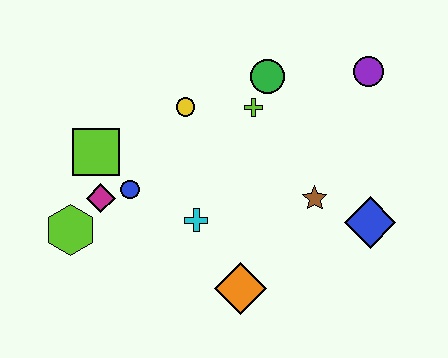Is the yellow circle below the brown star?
No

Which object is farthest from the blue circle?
The purple circle is farthest from the blue circle.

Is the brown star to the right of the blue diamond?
No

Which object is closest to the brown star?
The blue diamond is closest to the brown star.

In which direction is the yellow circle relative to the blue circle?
The yellow circle is above the blue circle.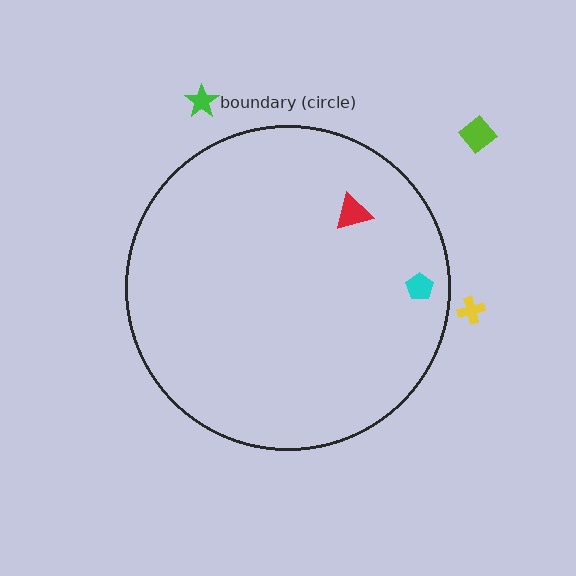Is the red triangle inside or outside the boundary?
Inside.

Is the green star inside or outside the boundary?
Outside.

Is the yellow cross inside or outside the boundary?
Outside.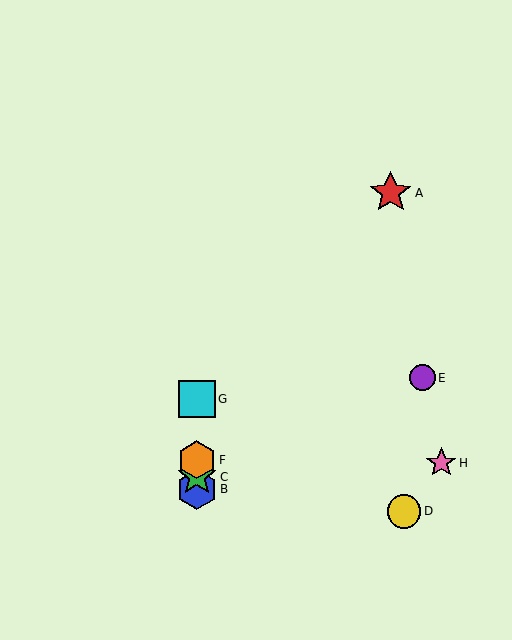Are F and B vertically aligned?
Yes, both are at x≈197.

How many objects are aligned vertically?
4 objects (B, C, F, G) are aligned vertically.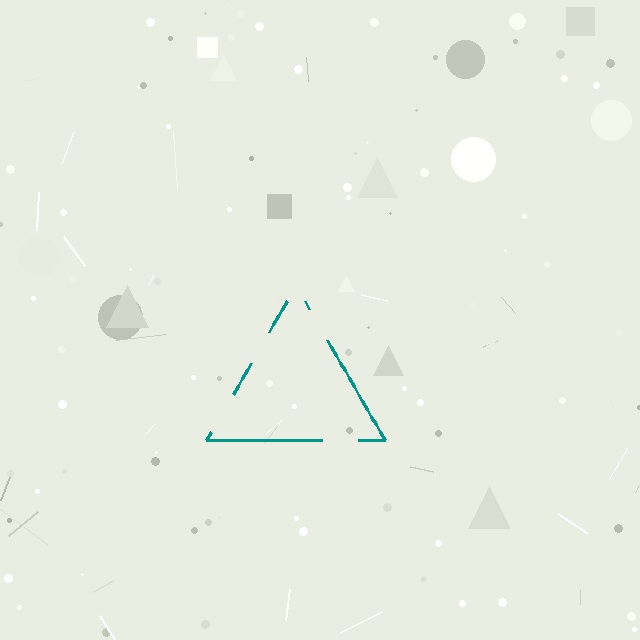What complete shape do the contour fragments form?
The contour fragments form a triangle.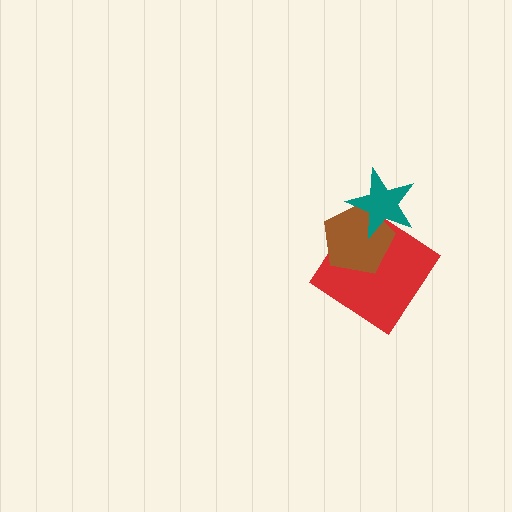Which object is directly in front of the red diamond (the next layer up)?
The brown pentagon is directly in front of the red diamond.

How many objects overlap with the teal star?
2 objects overlap with the teal star.